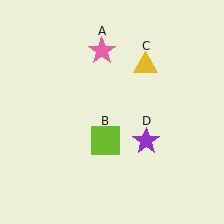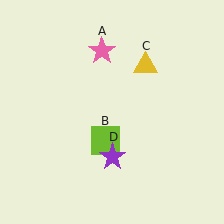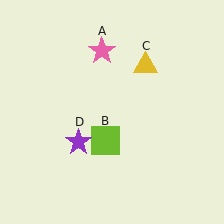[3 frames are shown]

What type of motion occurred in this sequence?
The purple star (object D) rotated clockwise around the center of the scene.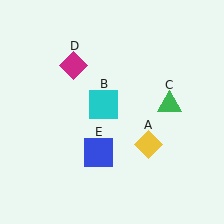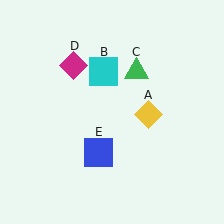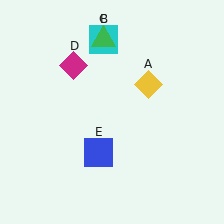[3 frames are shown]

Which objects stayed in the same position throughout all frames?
Magenta diamond (object D) and blue square (object E) remained stationary.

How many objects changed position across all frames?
3 objects changed position: yellow diamond (object A), cyan square (object B), green triangle (object C).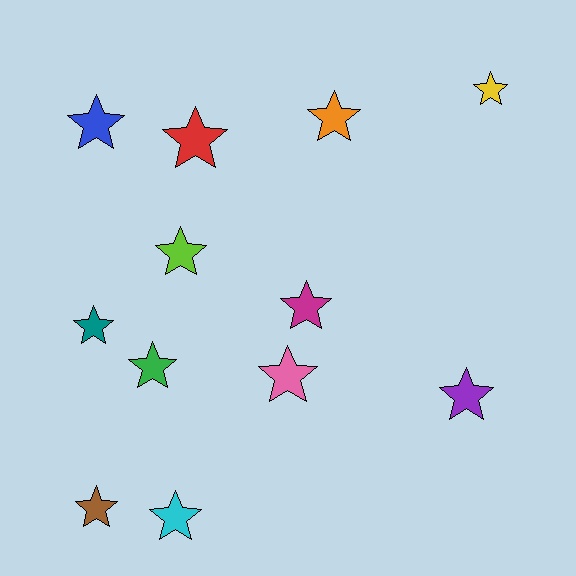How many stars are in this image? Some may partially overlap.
There are 12 stars.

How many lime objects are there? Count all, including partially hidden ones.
There is 1 lime object.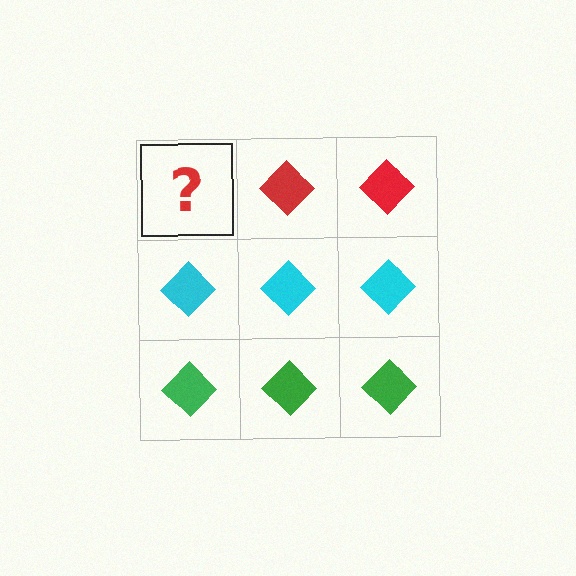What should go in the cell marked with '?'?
The missing cell should contain a red diamond.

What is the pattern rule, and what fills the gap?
The rule is that each row has a consistent color. The gap should be filled with a red diamond.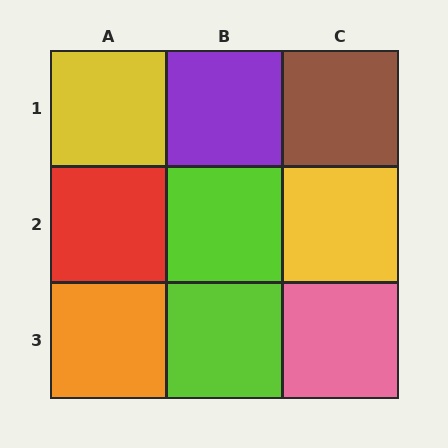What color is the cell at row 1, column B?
Purple.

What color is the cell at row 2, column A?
Red.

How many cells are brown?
1 cell is brown.